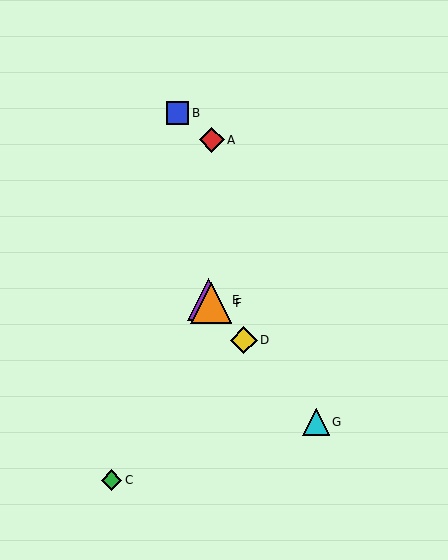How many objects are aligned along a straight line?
4 objects (D, E, F, G) are aligned along a straight line.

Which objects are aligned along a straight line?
Objects D, E, F, G are aligned along a straight line.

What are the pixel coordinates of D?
Object D is at (244, 340).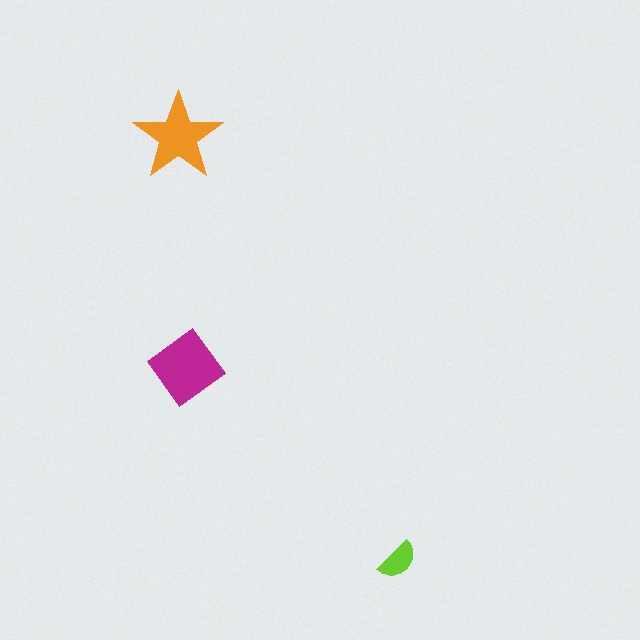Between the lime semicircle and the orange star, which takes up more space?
The orange star.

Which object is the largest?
The magenta diamond.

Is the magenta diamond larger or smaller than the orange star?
Larger.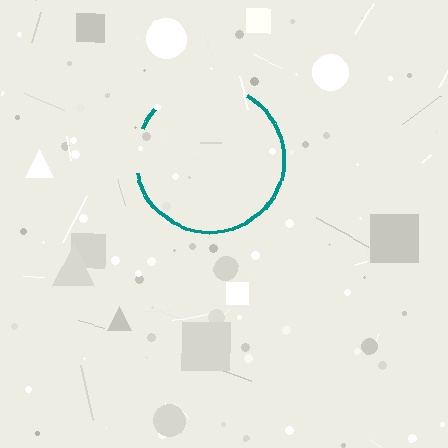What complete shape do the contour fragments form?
The contour fragments form a circle.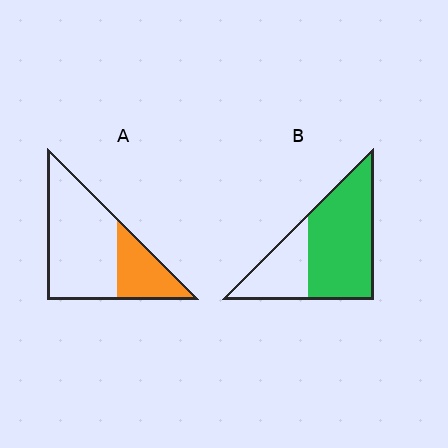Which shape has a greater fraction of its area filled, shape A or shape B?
Shape B.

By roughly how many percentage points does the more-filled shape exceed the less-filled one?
By roughly 40 percentage points (B over A).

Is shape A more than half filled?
No.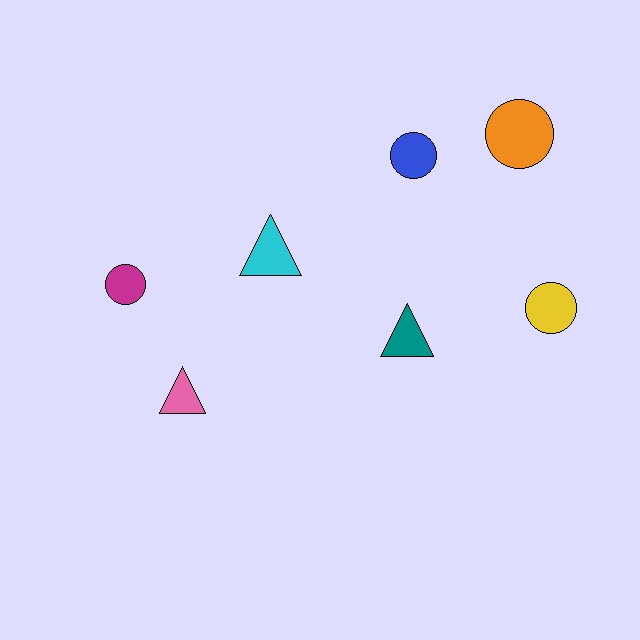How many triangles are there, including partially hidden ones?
There are 3 triangles.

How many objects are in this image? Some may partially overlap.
There are 7 objects.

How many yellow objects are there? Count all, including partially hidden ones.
There is 1 yellow object.